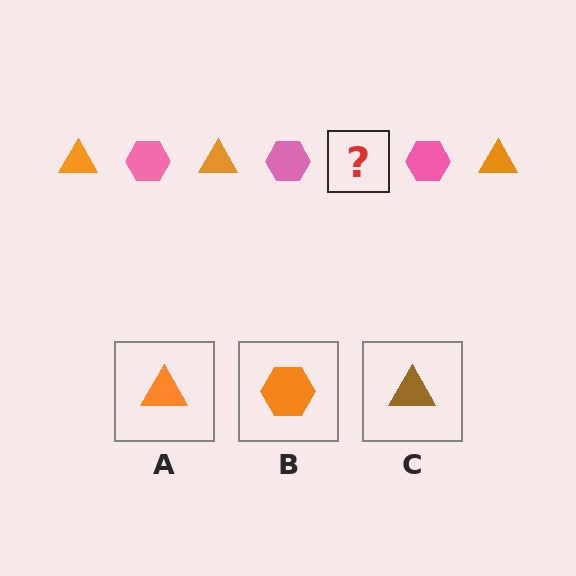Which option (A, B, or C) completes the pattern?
A.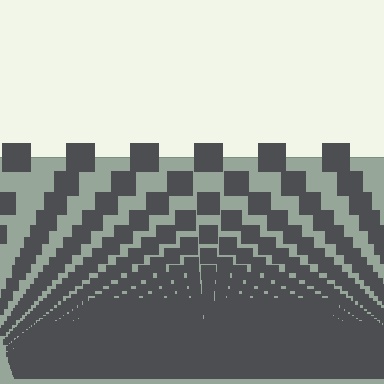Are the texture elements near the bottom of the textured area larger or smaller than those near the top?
Smaller. The gradient is inverted — elements near the bottom are smaller and denser.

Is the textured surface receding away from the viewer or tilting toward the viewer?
The surface appears to tilt toward the viewer. Texture elements get larger and sparser toward the top.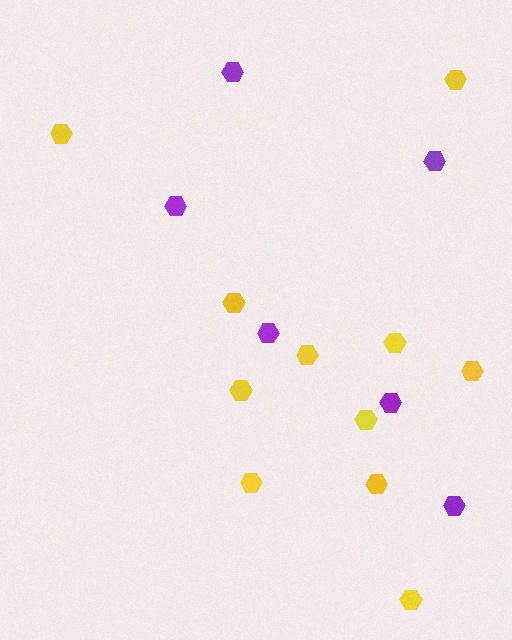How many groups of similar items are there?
There are 2 groups: one group of purple hexagons (6) and one group of yellow hexagons (11).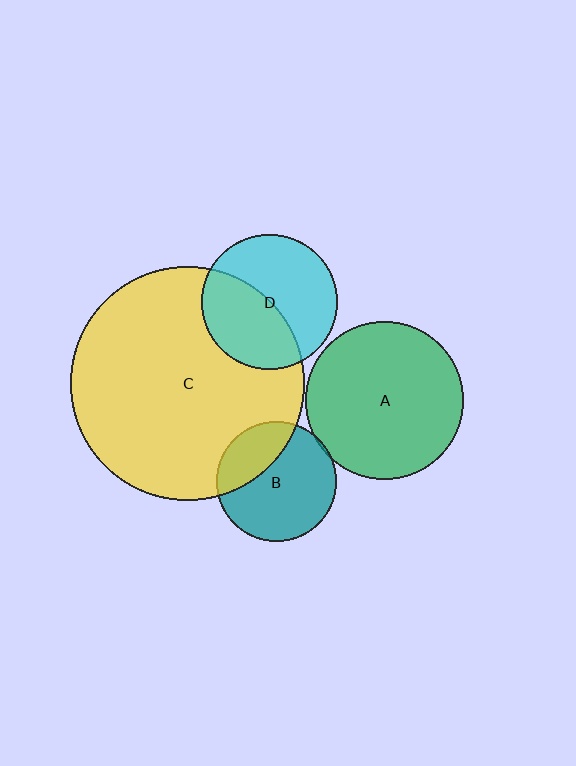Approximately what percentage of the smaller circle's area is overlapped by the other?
Approximately 30%.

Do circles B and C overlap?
Yes.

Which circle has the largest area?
Circle C (yellow).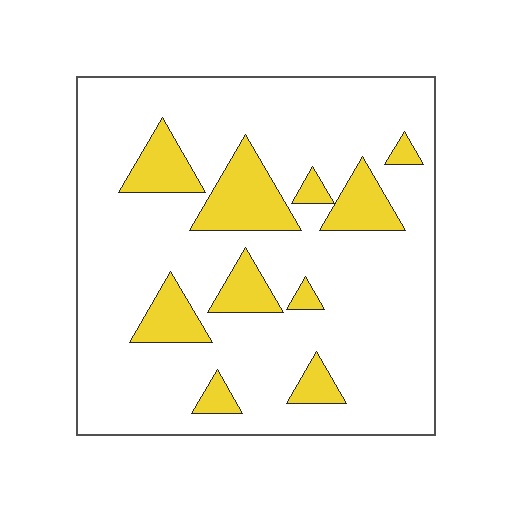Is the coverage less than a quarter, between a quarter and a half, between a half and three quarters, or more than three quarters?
Less than a quarter.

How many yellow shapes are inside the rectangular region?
10.